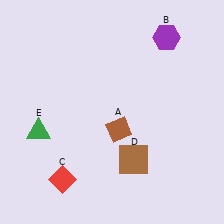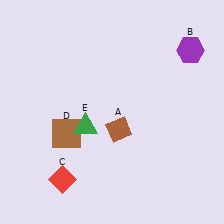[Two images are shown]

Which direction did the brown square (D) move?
The brown square (D) moved left.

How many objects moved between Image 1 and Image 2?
3 objects moved between the two images.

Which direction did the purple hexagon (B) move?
The purple hexagon (B) moved right.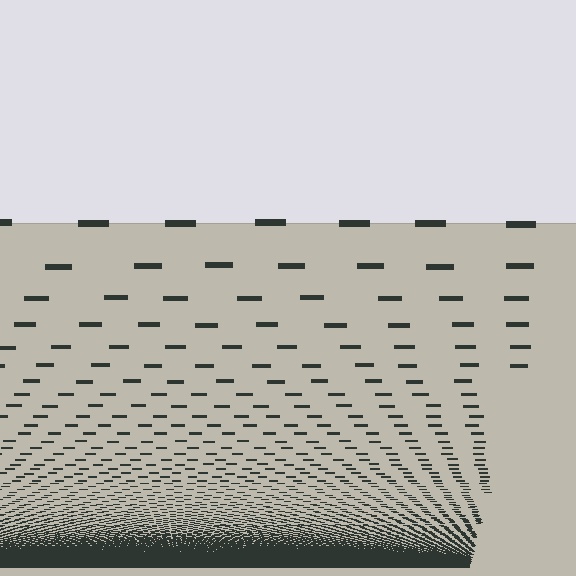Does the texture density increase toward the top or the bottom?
Density increases toward the bottom.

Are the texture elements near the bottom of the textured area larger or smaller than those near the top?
Smaller. The gradient is inverted — elements near the bottom are smaller and denser.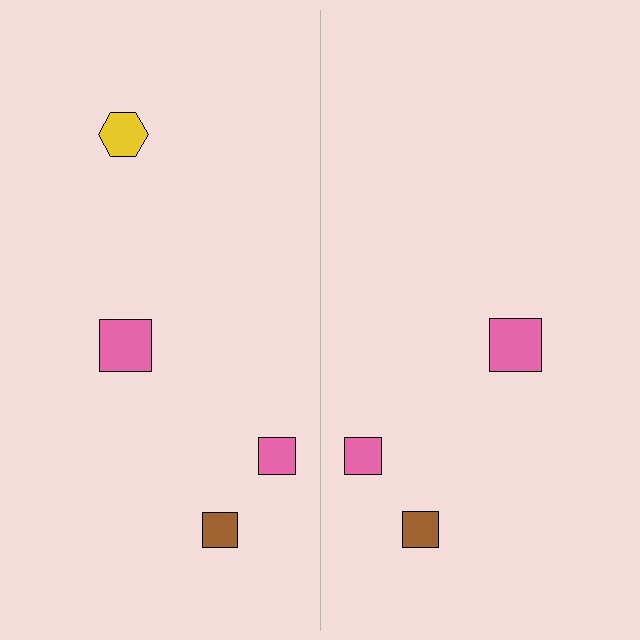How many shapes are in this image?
There are 7 shapes in this image.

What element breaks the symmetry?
A yellow hexagon is missing from the right side.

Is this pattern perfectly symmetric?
No, the pattern is not perfectly symmetric. A yellow hexagon is missing from the right side.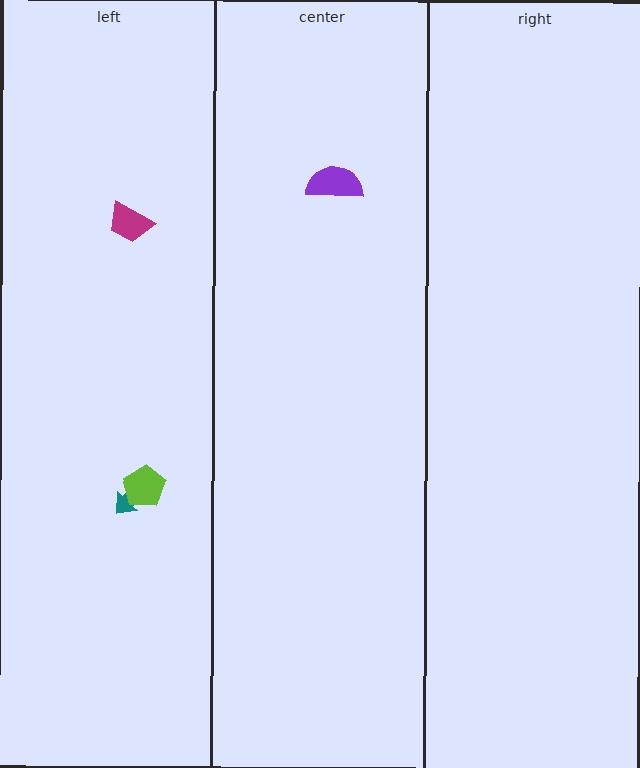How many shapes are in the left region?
3.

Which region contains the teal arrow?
The left region.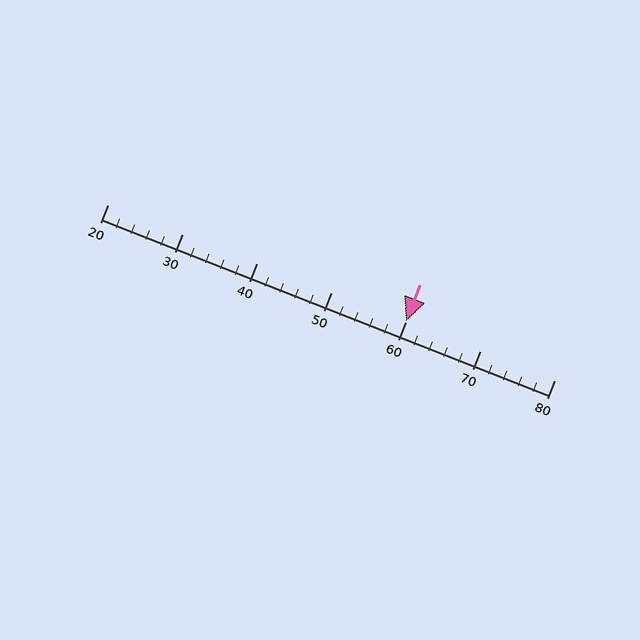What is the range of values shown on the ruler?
The ruler shows values from 20 to 80.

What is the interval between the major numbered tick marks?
The major tick marks are spaced 10 units apart.